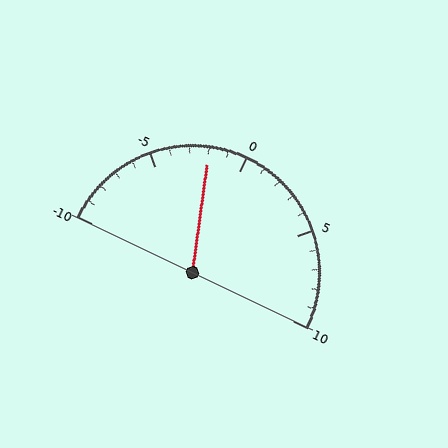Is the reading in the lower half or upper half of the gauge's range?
The reading is in the lower half of the range (-10 to 10).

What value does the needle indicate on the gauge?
The needle indicates approximately -2.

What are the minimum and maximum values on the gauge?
The gauge ranges from -10 to 10.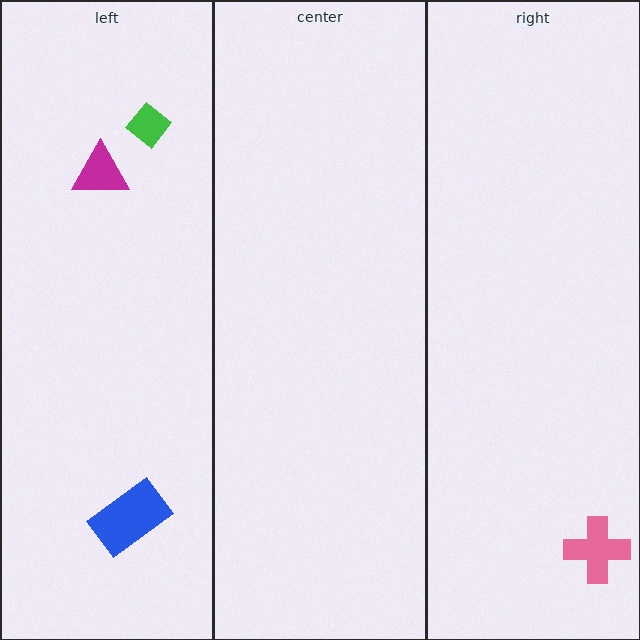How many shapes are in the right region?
1.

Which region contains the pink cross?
The right region.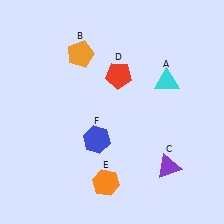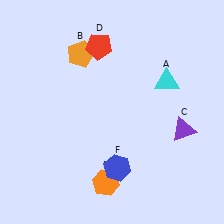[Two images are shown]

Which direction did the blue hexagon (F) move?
The blue hexagon (F) moved down.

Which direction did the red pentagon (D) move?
The red pentagon (D) moved up.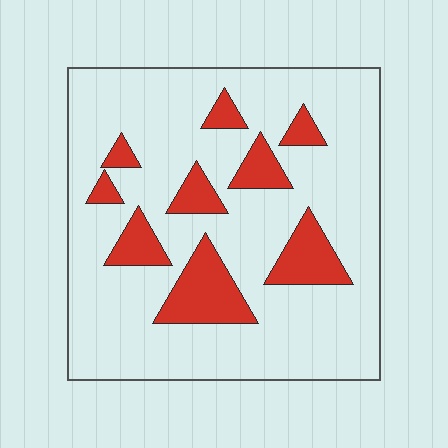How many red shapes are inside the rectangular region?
9.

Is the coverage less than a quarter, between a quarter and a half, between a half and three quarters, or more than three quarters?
Less than a quarter.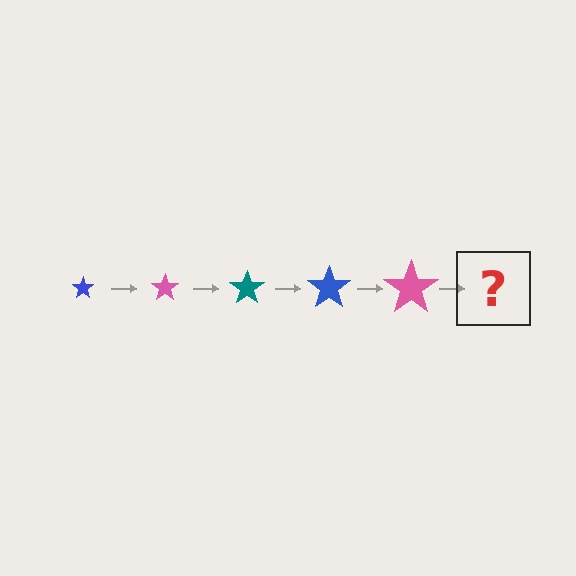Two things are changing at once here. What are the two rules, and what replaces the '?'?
The two rules are that the star grows larger each step and the color cycles through blue, pink, and teal. The '?' should be a teal star, larger than the previous one.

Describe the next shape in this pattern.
It should be a teal star, larger than the previous one.